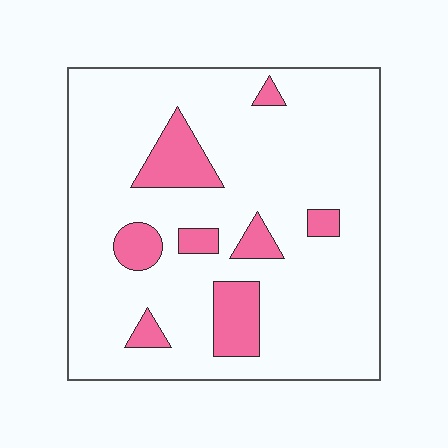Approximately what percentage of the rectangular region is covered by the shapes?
Approximately 15%.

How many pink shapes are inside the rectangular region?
8.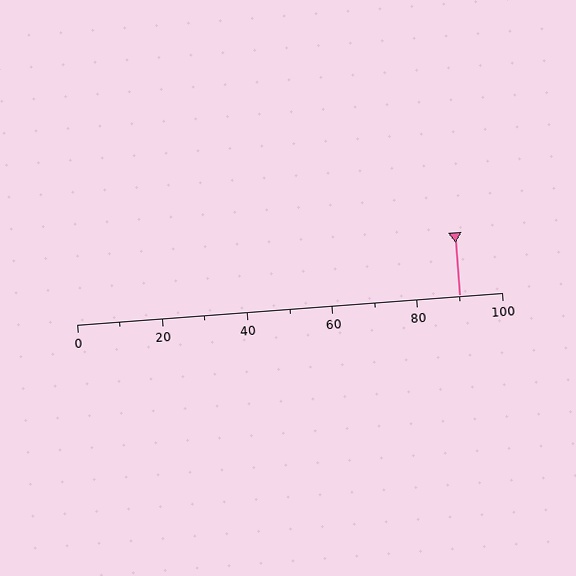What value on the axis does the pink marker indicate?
The marker indicates approximately 90.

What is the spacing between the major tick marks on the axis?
The major ticks are spaced 20 apart.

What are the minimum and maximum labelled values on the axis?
The axis runs from 0 to 100.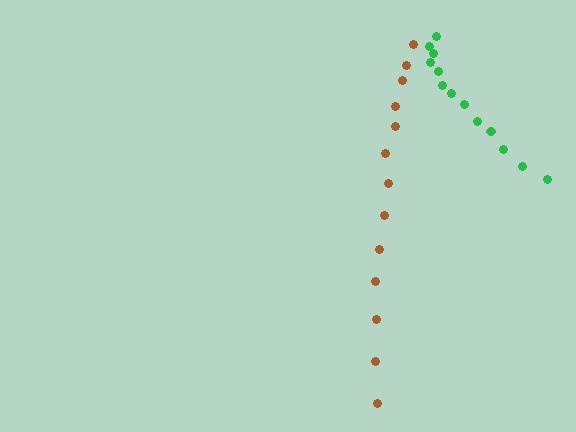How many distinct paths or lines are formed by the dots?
There are 2 distinct paths.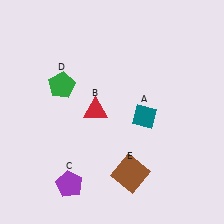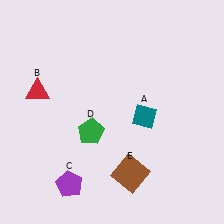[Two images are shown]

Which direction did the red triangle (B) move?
The red triangle (B) moved left.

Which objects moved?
The objects that moved are: the red triangle (B), the green pentagon (D).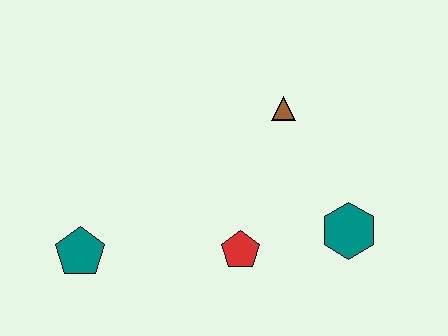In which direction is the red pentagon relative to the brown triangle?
The red pentagon is below the brown triangle.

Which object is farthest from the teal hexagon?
The teal pentagon is farthest from the teal hexagon.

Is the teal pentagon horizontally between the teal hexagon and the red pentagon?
No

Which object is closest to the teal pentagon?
The red pentagon is closest to the teal pentagon.